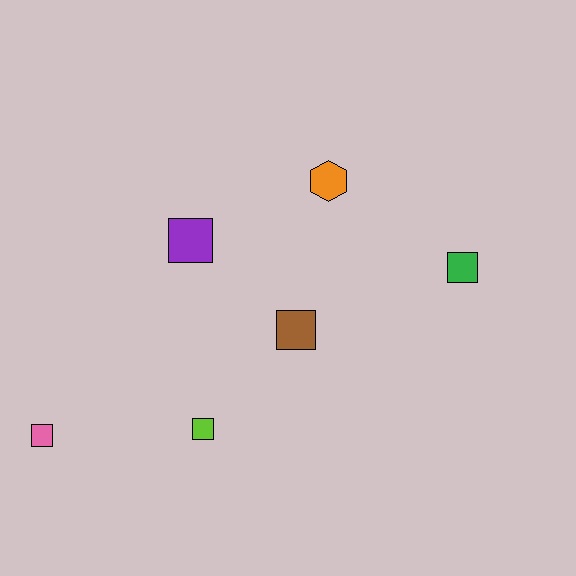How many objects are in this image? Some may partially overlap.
There are 6 objects.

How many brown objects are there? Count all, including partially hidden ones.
There is 1 brown object.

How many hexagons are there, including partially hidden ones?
There is 1 hexagon.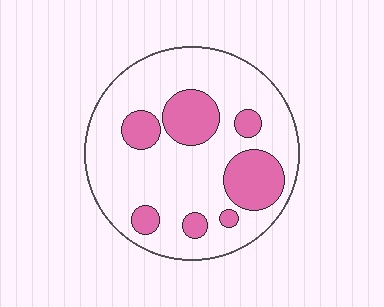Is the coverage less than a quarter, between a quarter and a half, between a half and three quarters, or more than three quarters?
Less than a quarter.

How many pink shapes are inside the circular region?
7.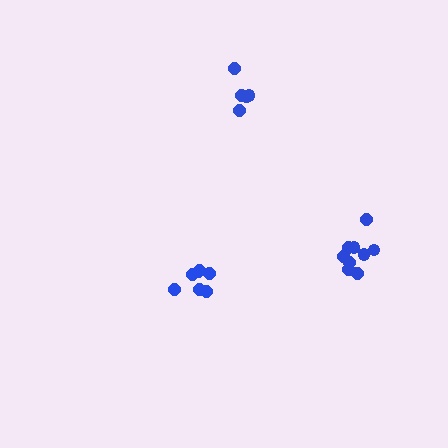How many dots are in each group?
Group 1: 9 dots, Group 2: 5 dots, Group 3: 7 dots (21 total).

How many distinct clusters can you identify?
There are 3 distinct clusters.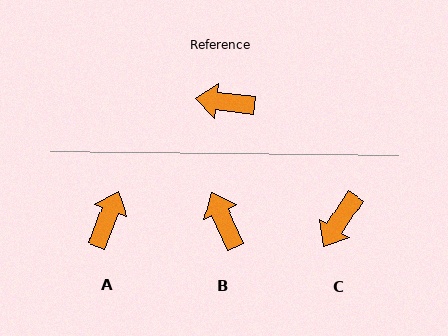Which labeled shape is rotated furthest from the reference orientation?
A, about 104 degrees away.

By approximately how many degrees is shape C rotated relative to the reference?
Approximately 65 degrees counter-clockwise.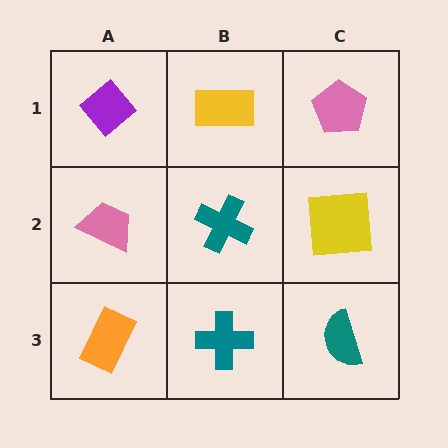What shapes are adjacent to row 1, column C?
A yellow square (row 2, column C), a yellow rectangle (row 1, column B).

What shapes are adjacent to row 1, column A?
A pink trapezoid (row 2, column A), a yellow rectangle (row 1, column B).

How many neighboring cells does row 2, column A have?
3.